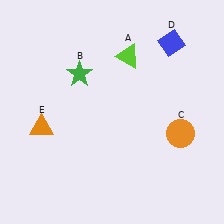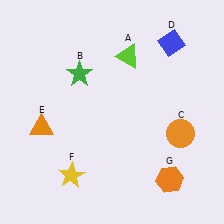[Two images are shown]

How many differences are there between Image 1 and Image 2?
There are 2 differences between the two images.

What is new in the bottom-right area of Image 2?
An orange hexagon (G) was added in the bottom-right area of Image 2.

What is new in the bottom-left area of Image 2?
A yellow star (F) was added in the bottom-left area of Image 2.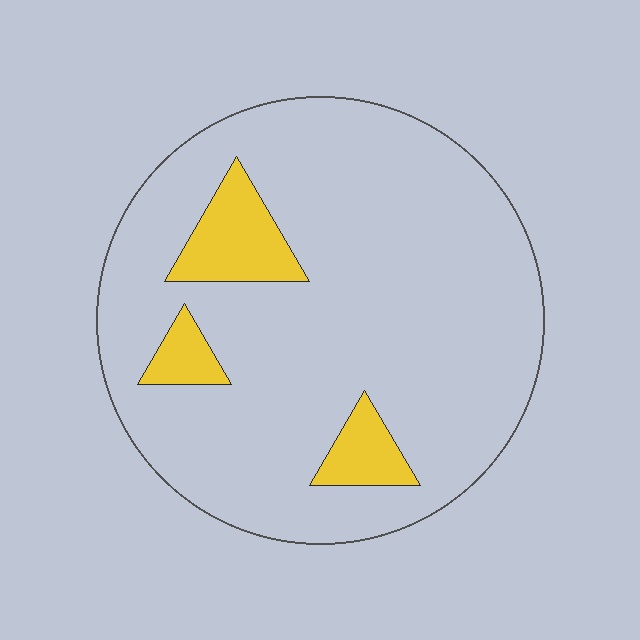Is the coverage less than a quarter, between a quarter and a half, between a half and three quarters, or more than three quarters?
Less than a quarter.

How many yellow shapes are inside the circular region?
3.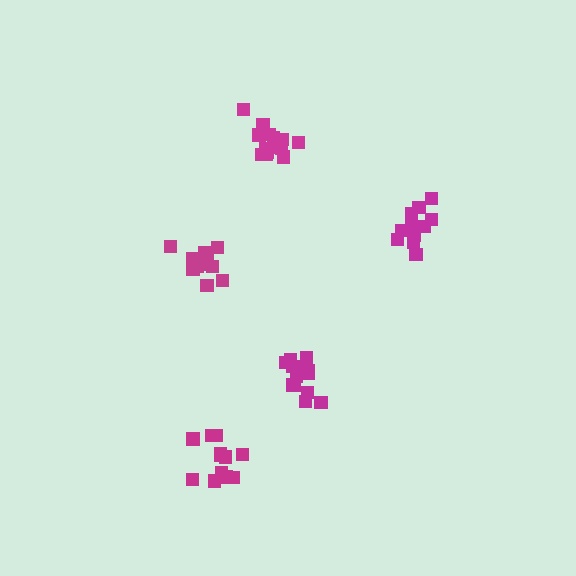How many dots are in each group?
Group 1: 12 dots, Group 2: 13 dots, Group 3: 12 dots, Group 4: 14 dots, Group 5: 14 dots (65 total).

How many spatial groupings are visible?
There are 5 spatial groupings.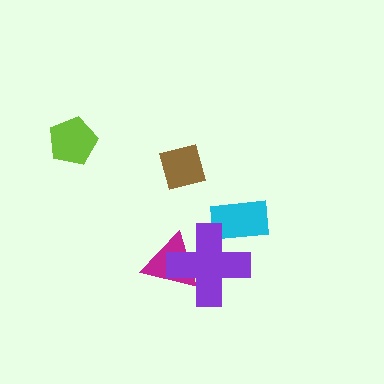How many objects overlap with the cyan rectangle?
1 object overlaps with the cyan rectangle.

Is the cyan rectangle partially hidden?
Yes, it is partially covered by another shape.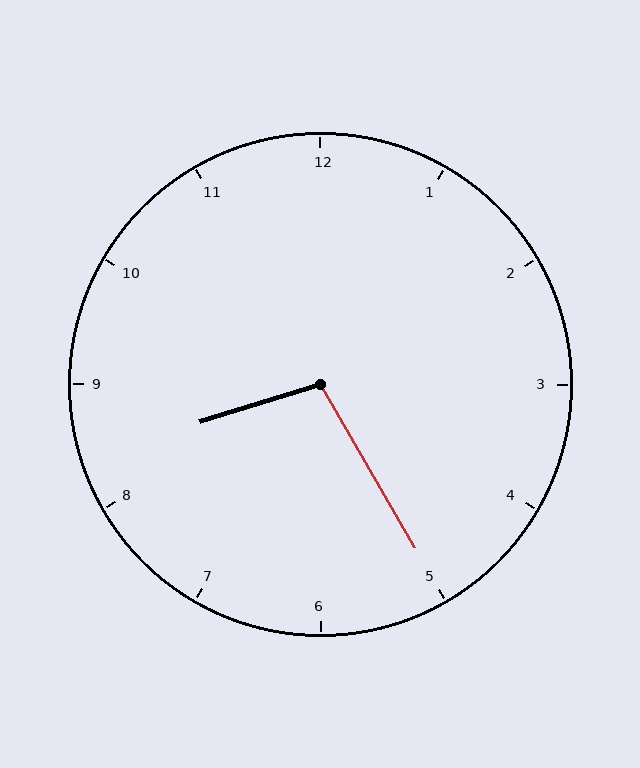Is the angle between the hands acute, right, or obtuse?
It is obtuse.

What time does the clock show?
8:25.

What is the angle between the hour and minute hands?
Approximately 102 degrees.